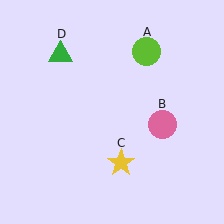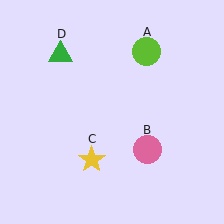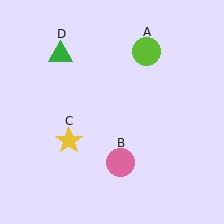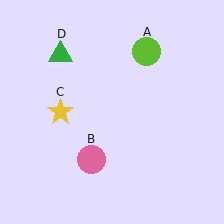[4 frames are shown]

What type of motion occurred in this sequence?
The pink circle (object B), yellow star (object C) rotated clockwise around the center of the scene.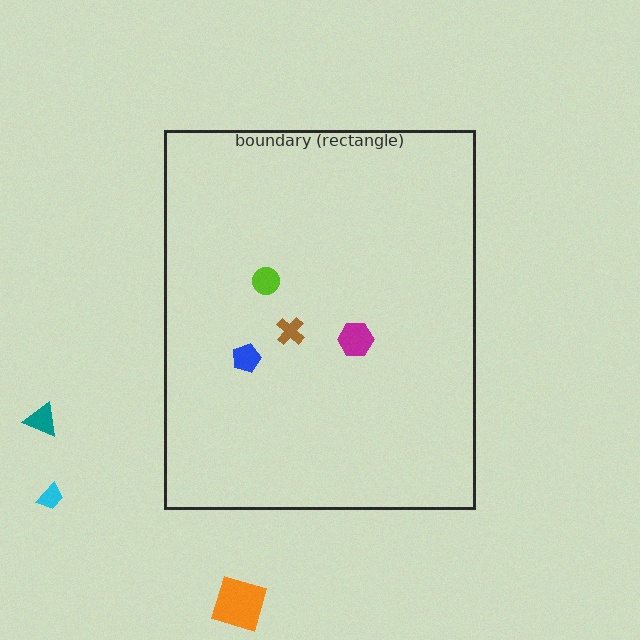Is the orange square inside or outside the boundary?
Outside.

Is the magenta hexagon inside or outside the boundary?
Inside.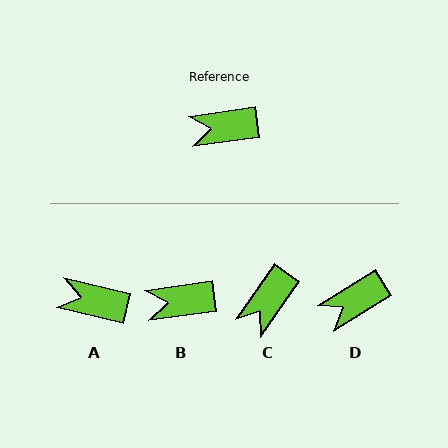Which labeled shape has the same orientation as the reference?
B.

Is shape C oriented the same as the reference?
No, it is off by about 48 degrees.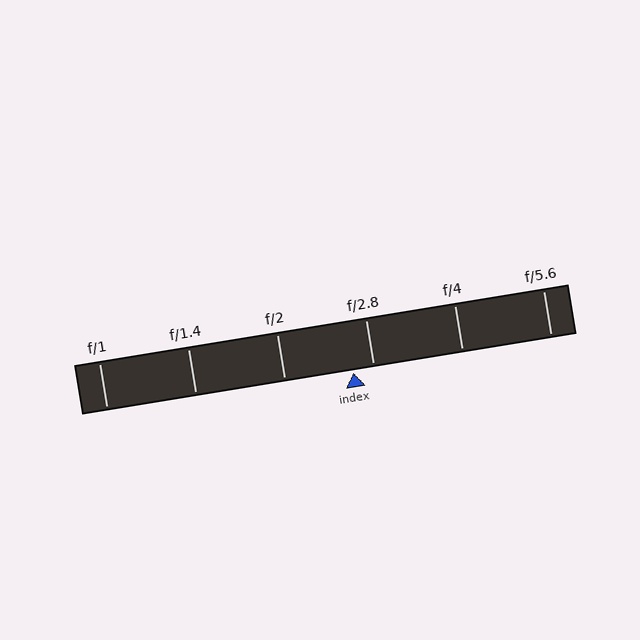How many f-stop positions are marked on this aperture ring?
There are 6 f-stop positions marked.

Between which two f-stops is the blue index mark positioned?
The index mark is between f/2 and f/2.8.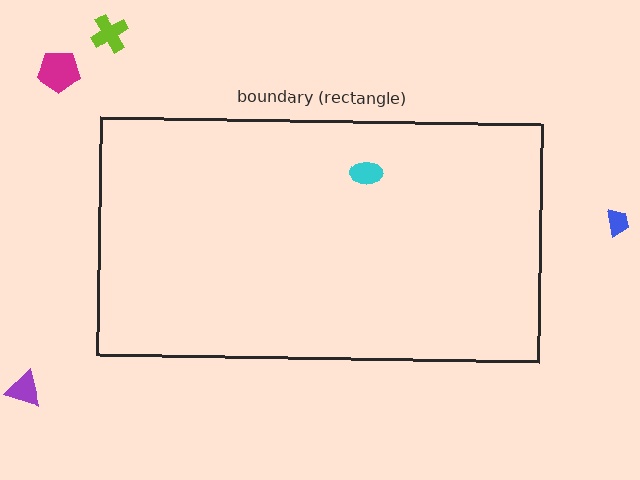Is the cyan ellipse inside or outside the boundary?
Inside.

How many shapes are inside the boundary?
1 inside, 4 outside.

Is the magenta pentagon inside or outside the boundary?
Outside.